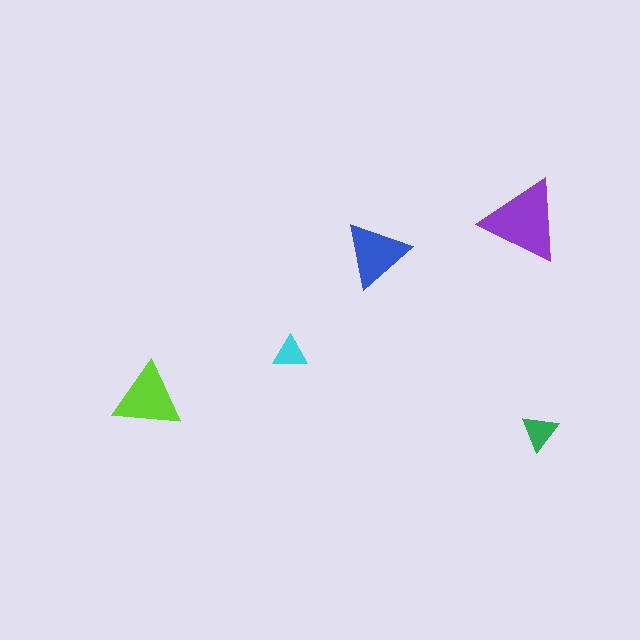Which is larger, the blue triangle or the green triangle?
The blue one.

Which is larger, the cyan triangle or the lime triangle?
The lime one.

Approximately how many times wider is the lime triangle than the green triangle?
About 2 times wider.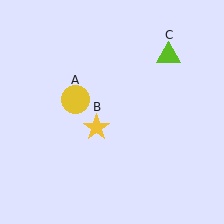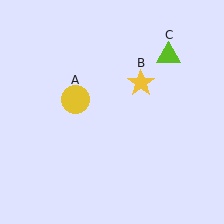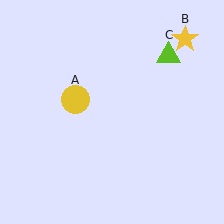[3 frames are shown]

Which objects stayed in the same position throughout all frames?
Yellow circle (object A) and lime triangle (object C) remained stationary.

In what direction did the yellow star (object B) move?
The yellow star (object B) moved up and to the right.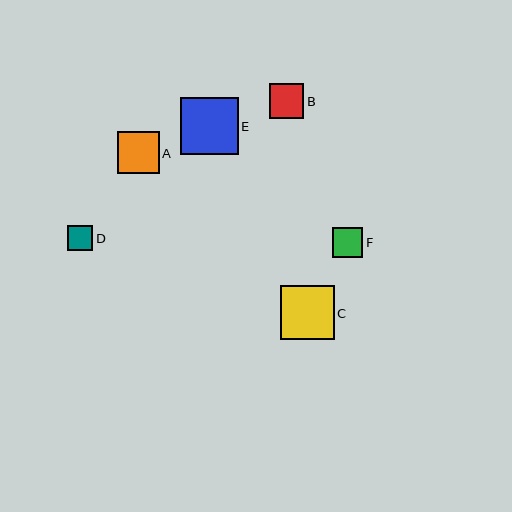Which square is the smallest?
Square D is the smallest with a size of approximately 25 pixels.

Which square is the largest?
Square E is the largest with a size of approximately 58 pixels.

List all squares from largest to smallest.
From largest to smallest: E, C, A, B, F, D.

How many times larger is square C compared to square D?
Square C is approximately 2.1 times the size of square D.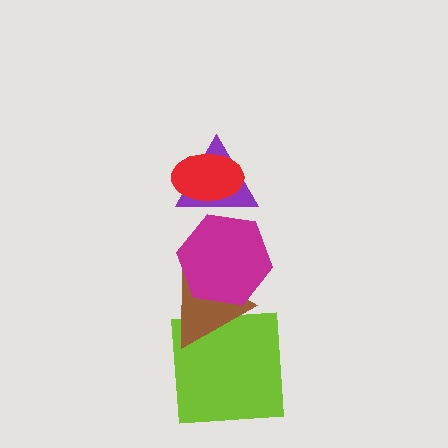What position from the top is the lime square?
The lime square is 5th from the top.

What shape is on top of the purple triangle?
The red ellipse is on top of the purple triangle.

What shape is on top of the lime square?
The brown triangle is on top of the lime square.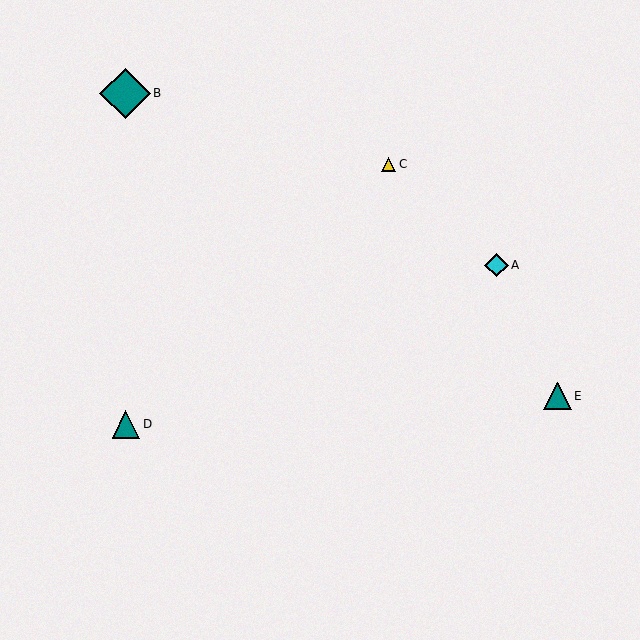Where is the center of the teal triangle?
The center of the teal triangle is at (126, 424).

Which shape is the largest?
The teal diamond (labeled B) is the largest.